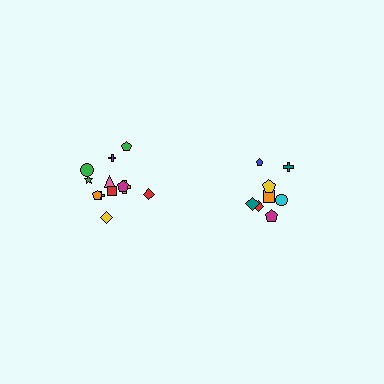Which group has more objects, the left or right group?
The left group.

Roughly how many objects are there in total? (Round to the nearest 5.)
Roughly 20 objects in total.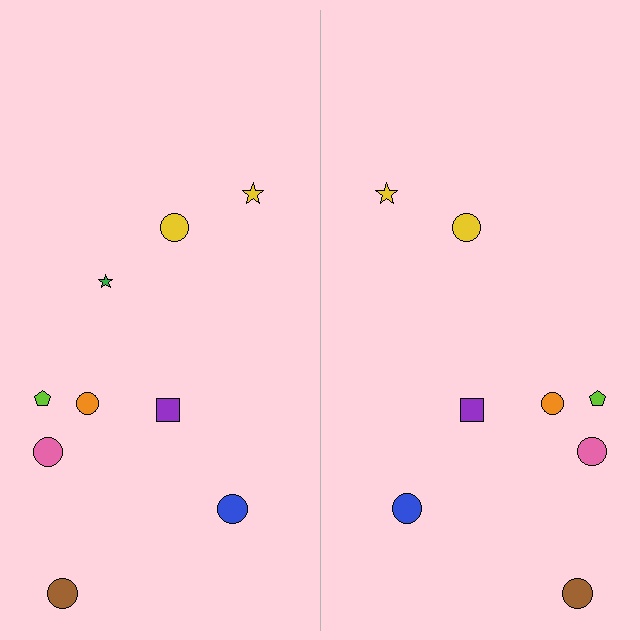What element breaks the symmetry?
A green star is missing from the right side.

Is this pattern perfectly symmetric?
No, the pattern is not perfectly symmetric. A green star is missing from the right side.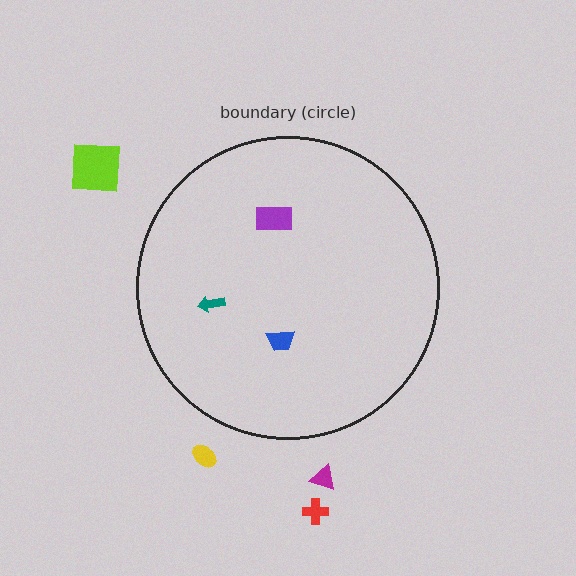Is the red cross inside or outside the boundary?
Outside.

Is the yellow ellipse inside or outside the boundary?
Outside.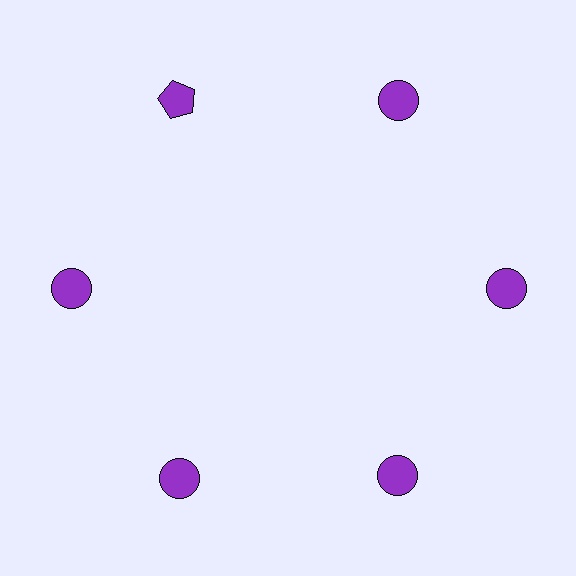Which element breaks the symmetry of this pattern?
The purple pentagon at roughly the 11 o'clock position breaks the symmetry. All other shapes are purple circles.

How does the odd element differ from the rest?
It has a different shape: pentagon instead of circle.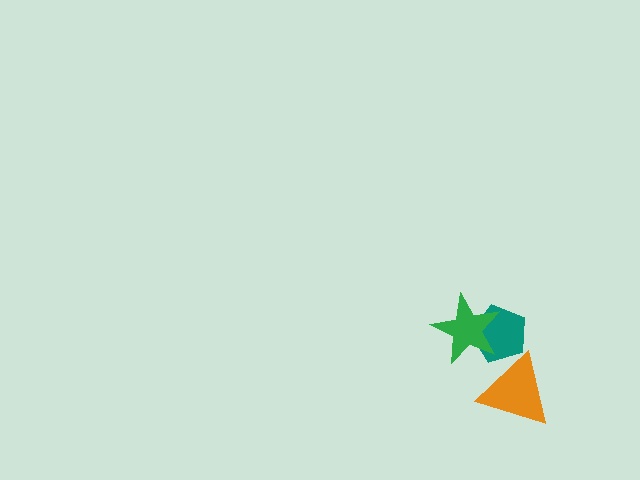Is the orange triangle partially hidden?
No, no other shape covers it.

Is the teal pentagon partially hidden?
Yes, it is partially covered by another shape.